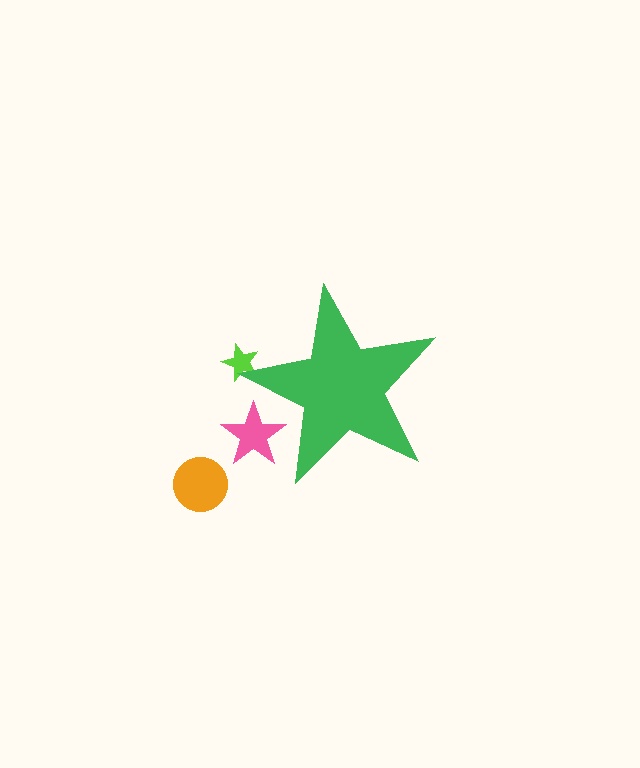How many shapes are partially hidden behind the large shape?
2 shapes are partially hidden.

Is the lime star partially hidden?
Yes, the lime star is partially hidden behind the green star.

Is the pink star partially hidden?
Yes, the pink star is partially hidden behind the green star.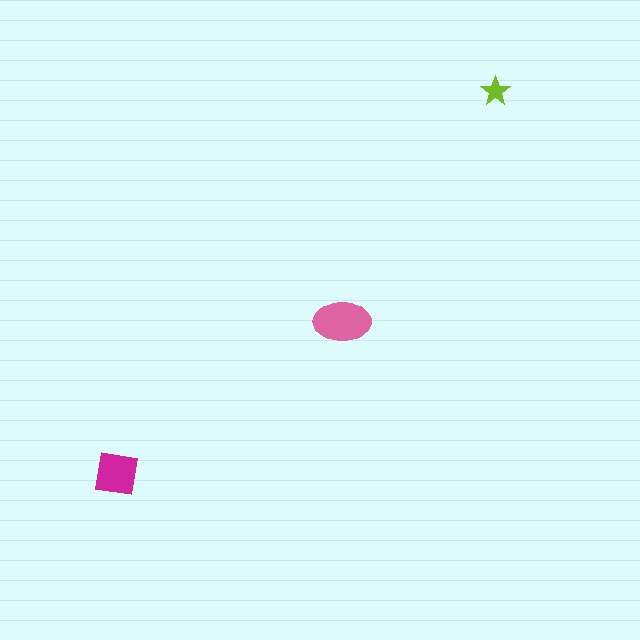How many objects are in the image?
There are 3 objects in the image.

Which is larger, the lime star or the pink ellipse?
The pink ellipse.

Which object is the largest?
The pink ellipse.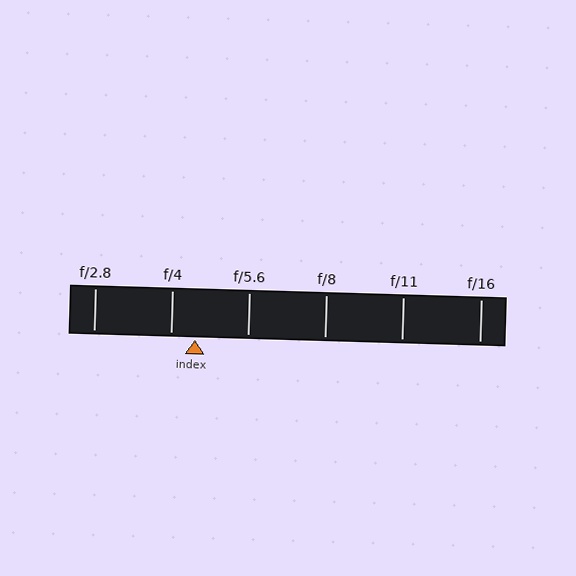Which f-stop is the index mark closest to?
The index mark is closest to f/4.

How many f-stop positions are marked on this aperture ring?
There are 6 f-stop positions marked.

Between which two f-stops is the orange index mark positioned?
The index mark is between f/4 and f/5.6.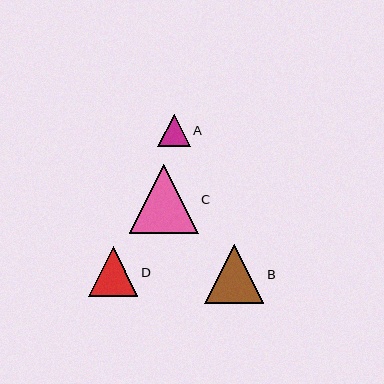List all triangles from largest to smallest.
From largest to smallest: C, B, D, A.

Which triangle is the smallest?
Triangle A is the smallest with a size of approximately 32 pixels.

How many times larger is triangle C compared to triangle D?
Triangle C is approximately 1.4 times the size of triangle D.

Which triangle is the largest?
Triangle C is the largest with a size of approximately 68 pixels.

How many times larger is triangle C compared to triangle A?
Triangle C is approximately 2.1 times the size of triangle A.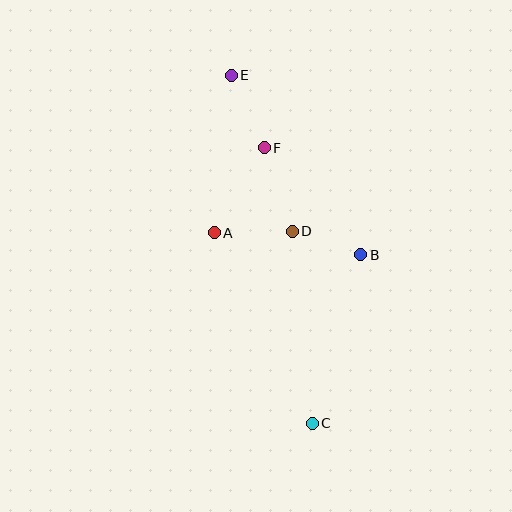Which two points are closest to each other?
Points B and D are closest to each other.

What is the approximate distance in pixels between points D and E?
The distance between D and E is approximately 167 pixels.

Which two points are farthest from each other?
Points C and E are farthest from each other.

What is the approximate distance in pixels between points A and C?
The distance between A and C is approximately 214 pixels.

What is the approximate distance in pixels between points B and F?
The distance between B and F is approximately 144 pixels.